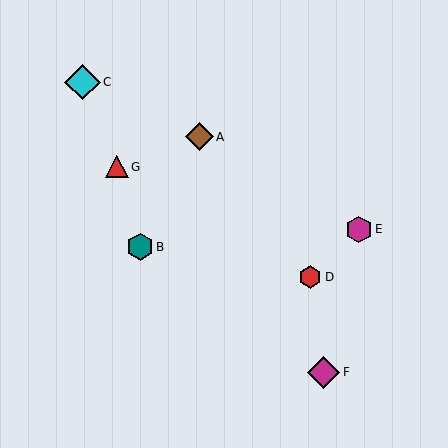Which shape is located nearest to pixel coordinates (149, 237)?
The teal hexagon (labeled B) at (140, 247) is nearest to that location.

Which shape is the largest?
The cyan diamond (labeled C) is the largest.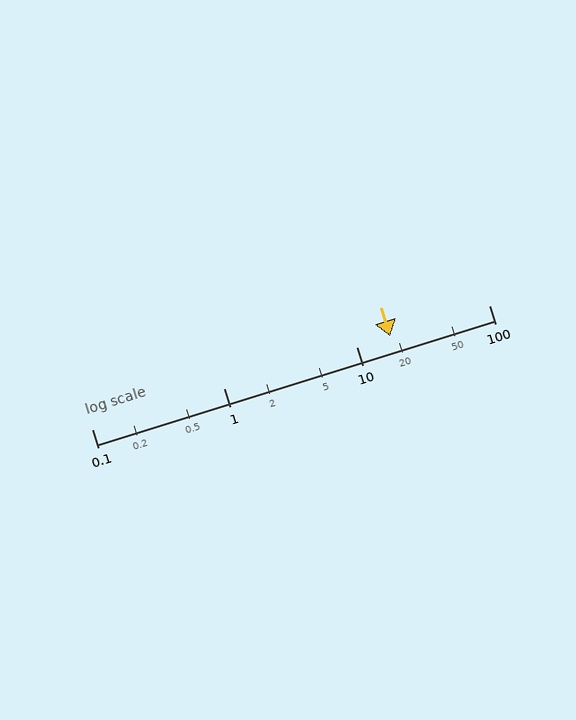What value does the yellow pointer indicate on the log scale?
The pointer indicates approximately 18.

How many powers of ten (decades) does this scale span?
The scale spans 3 decades, from 0.1 to 100.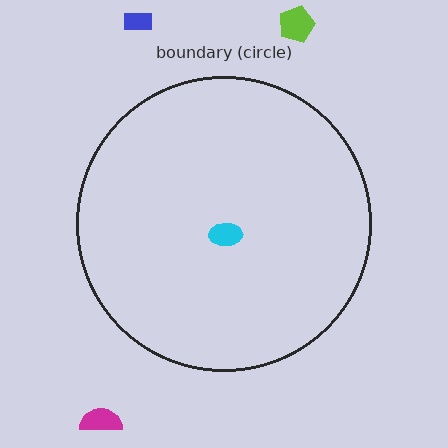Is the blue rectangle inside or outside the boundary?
Outside.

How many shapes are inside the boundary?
1 inside, 3 outside.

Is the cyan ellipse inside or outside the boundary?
Inside.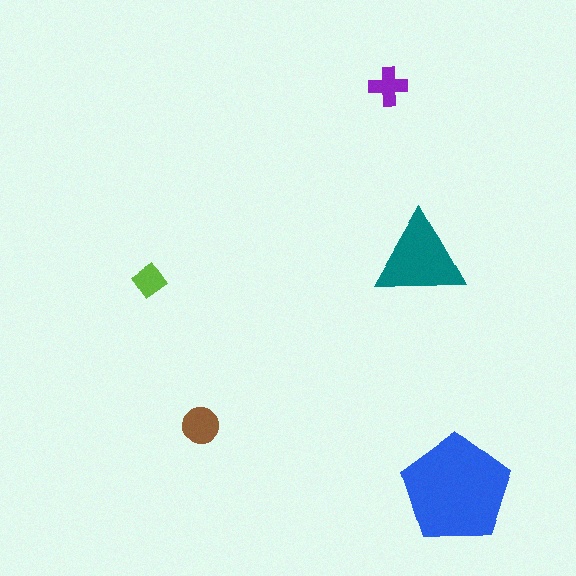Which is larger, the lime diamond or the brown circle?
The brown circle.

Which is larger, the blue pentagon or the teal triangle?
The blue pentagon.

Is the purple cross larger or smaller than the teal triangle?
Smaller.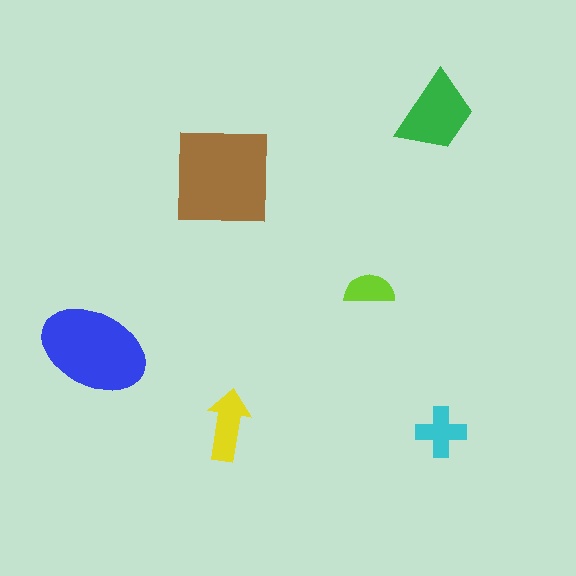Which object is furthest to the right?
The cyan cross is rightmost.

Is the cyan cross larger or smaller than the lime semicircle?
Larger.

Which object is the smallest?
The lime semicircle.